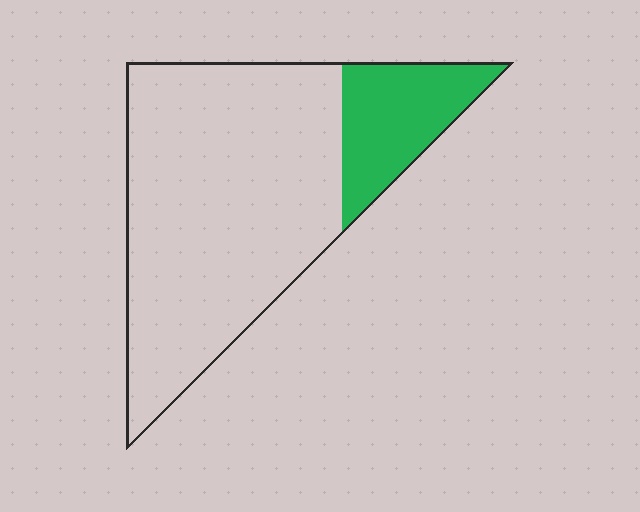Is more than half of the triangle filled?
No.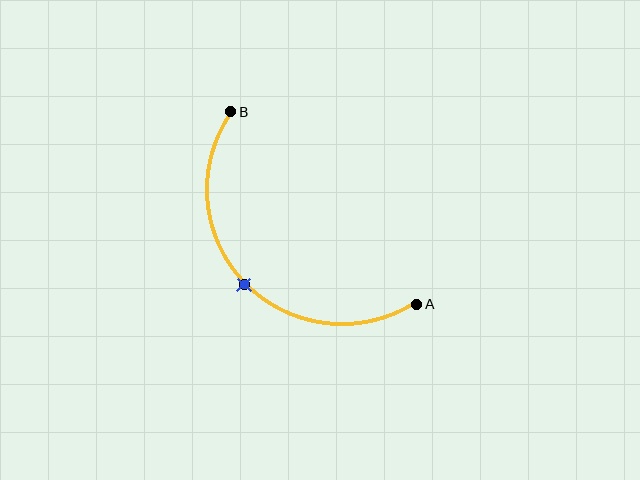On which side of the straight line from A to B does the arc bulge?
The arc bulges below and to the left of the straight line connecting A and B.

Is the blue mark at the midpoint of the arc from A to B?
Yes. The blue mark lies on the arc at equal arc-length from both A and B — it is the arc midpoint.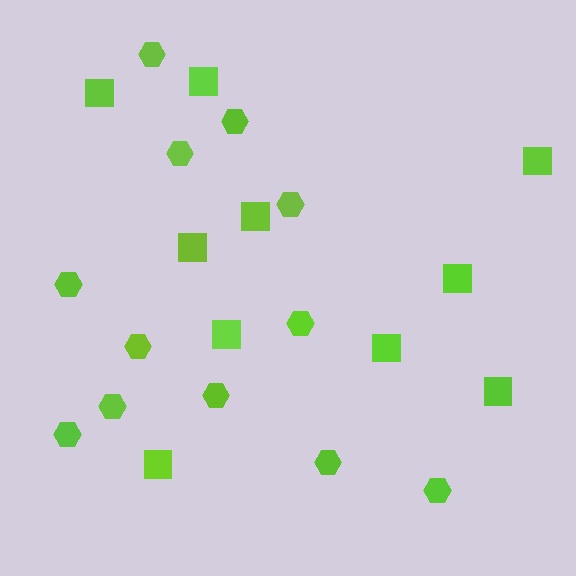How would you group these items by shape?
There are 2 groups: one group of hexagons (12) and one group of squares (10).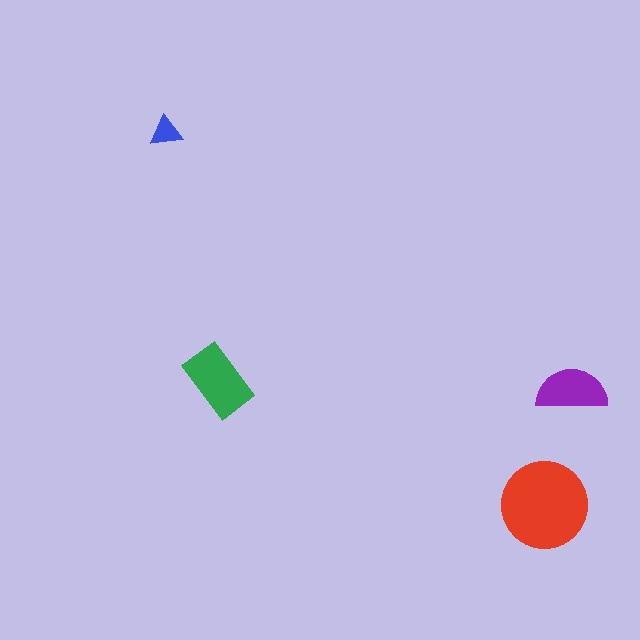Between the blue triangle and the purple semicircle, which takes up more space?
The purple semicircle.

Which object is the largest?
The red circle.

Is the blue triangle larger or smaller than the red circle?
Smaller.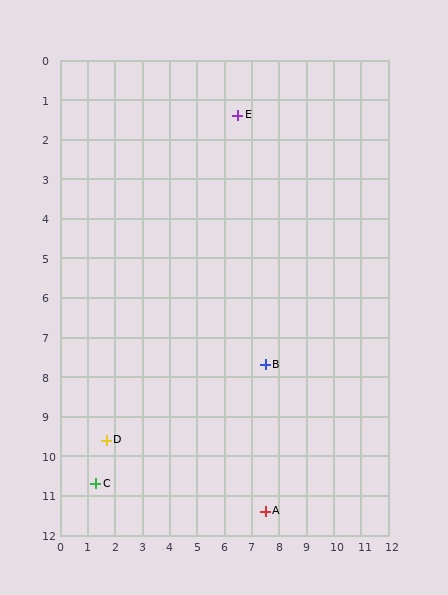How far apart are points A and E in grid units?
Points A and E are about 10.0 grid units apart.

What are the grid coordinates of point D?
Point D is at approximately (1.7, 9.6).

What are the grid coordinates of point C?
Point C is at approximately (1.3, 10.7).